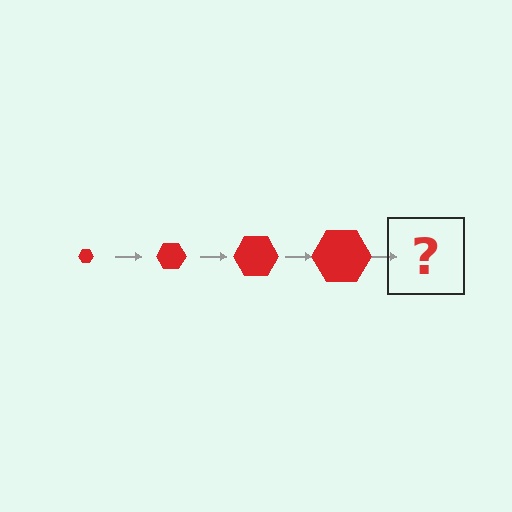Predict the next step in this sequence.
The next step is a red hexagon, larger than the previous one.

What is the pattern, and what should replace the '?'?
The pattern is that the hexagon gets progressively larger each step. The '?' should be a red hexagon, larger than the previous one.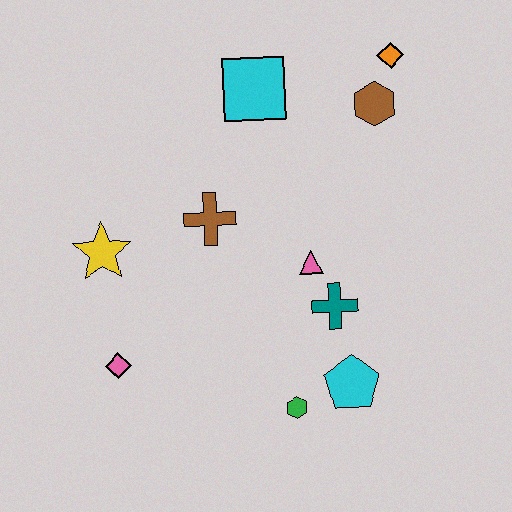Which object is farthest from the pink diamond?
The orange diamond is farthest from the pink diamond.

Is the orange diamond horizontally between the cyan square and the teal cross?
No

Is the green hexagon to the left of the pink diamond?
No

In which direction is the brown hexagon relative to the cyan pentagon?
The brown hexagon is above the cyan pentagon.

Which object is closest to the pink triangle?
The teal cross is closest to the pink triangle.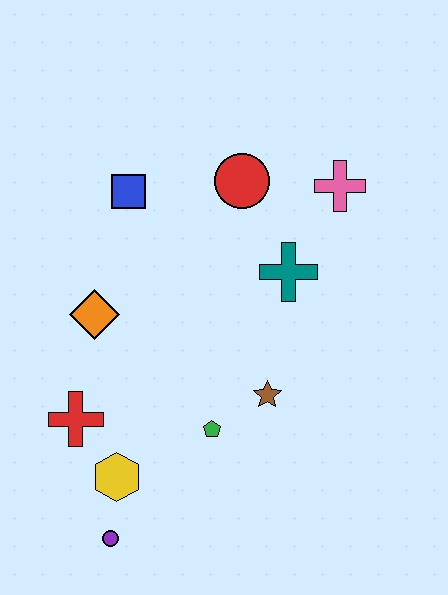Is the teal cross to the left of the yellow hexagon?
No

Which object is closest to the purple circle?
The yellow hexagon is closest to the purple circle.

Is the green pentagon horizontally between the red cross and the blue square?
No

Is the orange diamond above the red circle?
No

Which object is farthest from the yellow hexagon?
The pink cross is farthest from the yellow hexagon.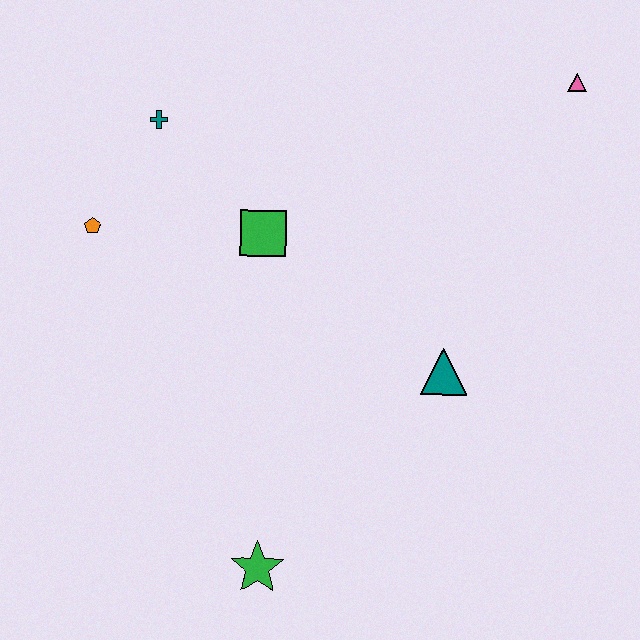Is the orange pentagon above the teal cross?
No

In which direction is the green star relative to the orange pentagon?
The green star is below the orange pentagon.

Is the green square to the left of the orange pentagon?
No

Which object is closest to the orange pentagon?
The teal cross is closest to the orange pentagon.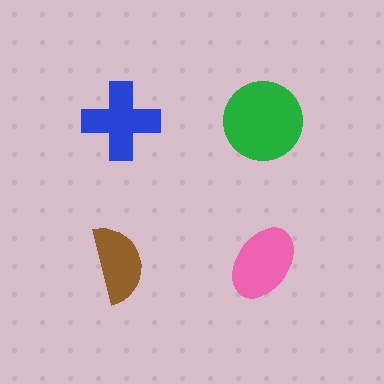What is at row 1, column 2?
A green circle.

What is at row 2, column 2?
A pink ellipse.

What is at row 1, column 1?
A blue cross.